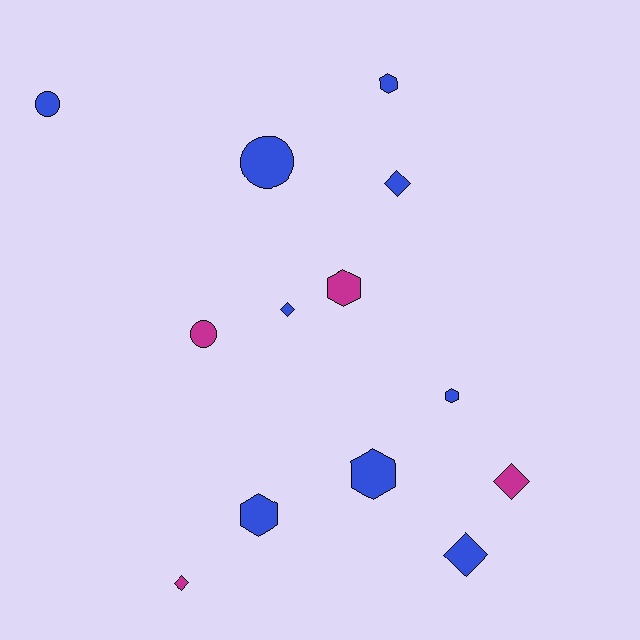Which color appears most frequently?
Blue, with 9 objects.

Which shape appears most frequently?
Diamond, with 5 objects.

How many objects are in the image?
There are 13 objects.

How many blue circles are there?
There are 2 blue circles.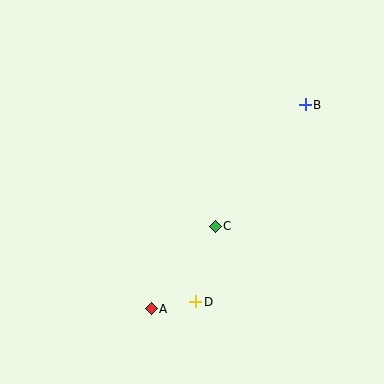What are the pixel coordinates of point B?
Point B is at (305, 105).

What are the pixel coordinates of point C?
Point C is at (215, 226).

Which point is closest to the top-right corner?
Point B is closest to the top-right corner.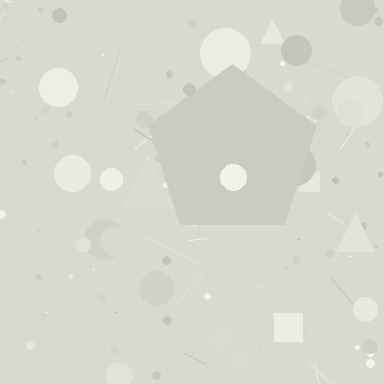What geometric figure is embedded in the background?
A pentagon is embedded in the background.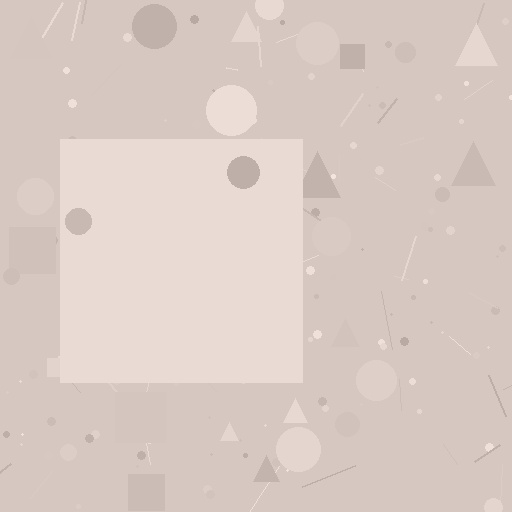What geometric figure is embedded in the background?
A square is embedded in the background.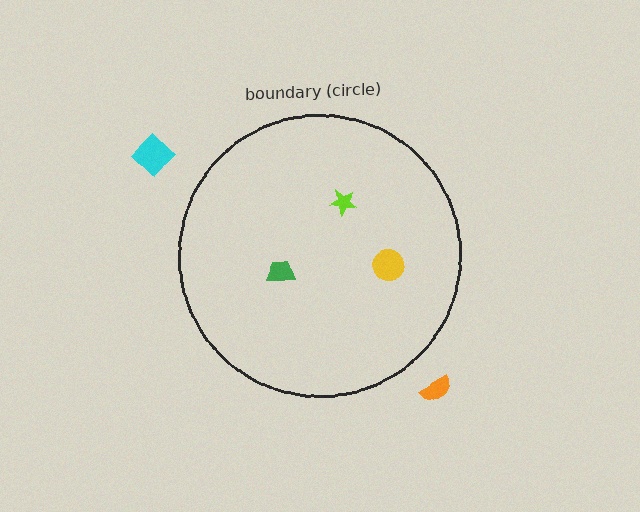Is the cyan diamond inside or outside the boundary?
Outside.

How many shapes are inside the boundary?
3 inside, 2 outside.